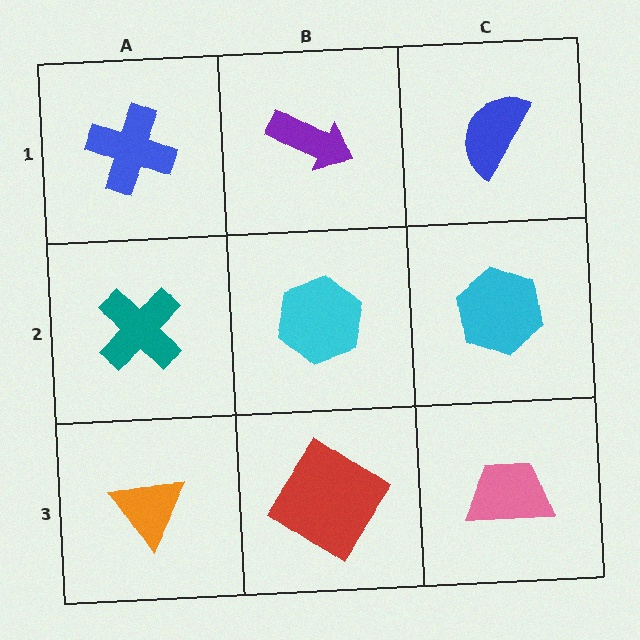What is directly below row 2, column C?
A pink trapezoid.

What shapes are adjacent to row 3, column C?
A cyan hexagon (row 2, column C), a red diamond (row 3, column B).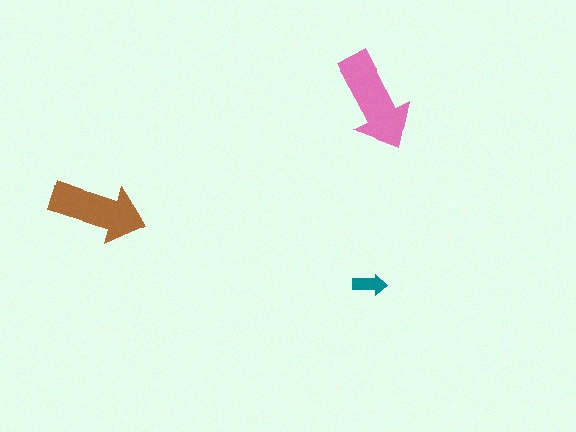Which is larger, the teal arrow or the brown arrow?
The brown one.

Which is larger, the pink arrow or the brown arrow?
The pink one.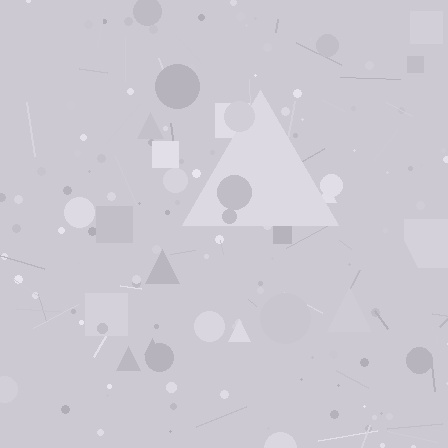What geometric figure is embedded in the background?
A triangle is embedded in the background.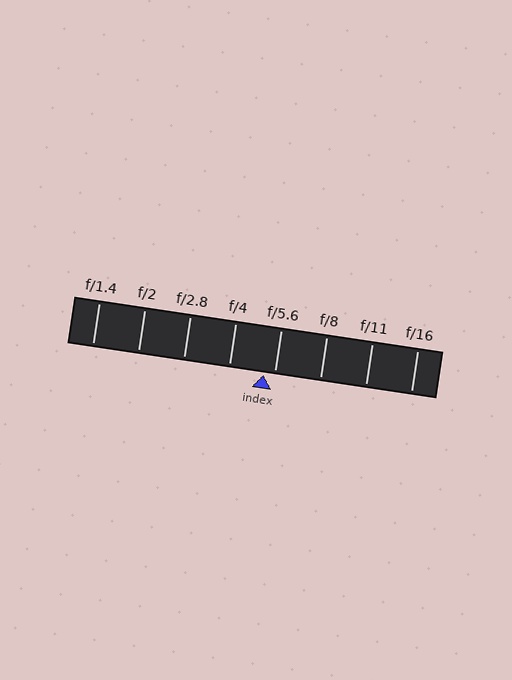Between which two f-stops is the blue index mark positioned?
The index mark is between f/4 and f/5.6.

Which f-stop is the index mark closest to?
The index mark is closest to f/5.6.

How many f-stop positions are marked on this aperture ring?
There are 8 f-stop positions marked.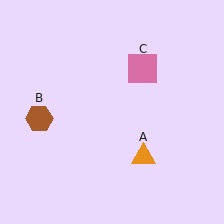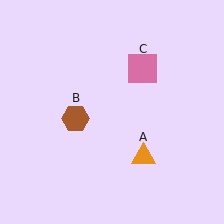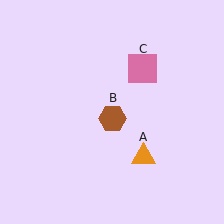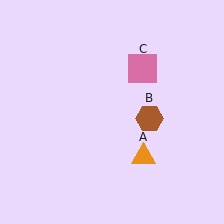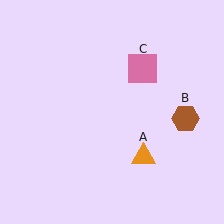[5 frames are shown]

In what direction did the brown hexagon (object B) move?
The brown hexagon (object B) moved right.